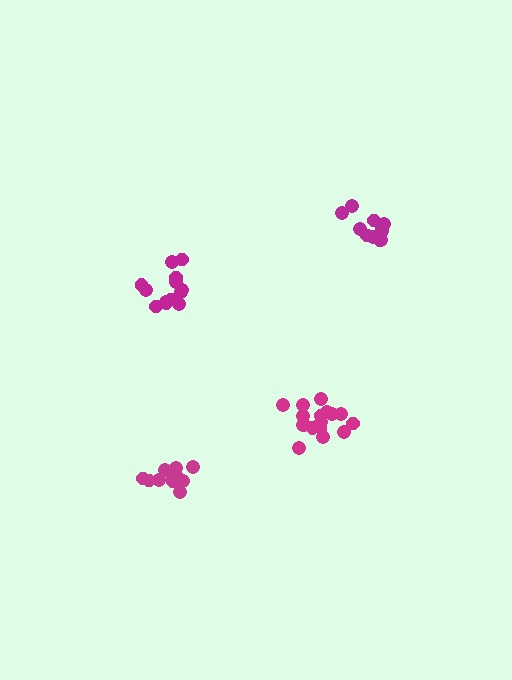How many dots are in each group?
Group 1: 17 dots, Group 2: 12 dots, Group 3: 11 dots, Group 4: 13 dots (53 total).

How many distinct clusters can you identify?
There are 4 distinct clusters.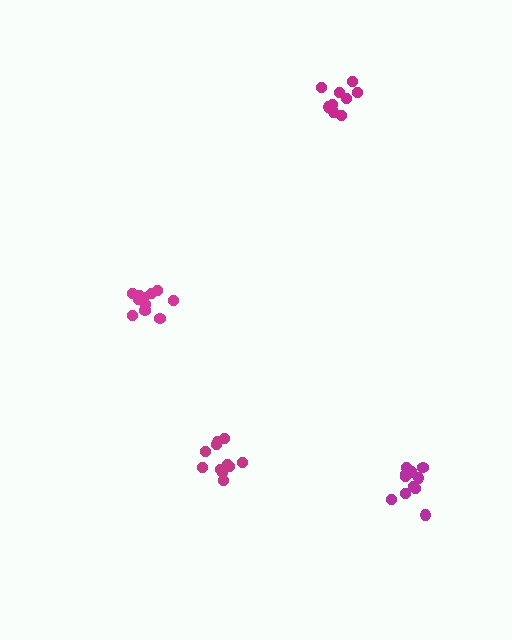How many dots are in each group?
Group 1: 11 dots, Group 2: 9 dots, Group 3: 12 dots, Group 4: 11 dots (43 total).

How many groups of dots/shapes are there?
There are 4 groups.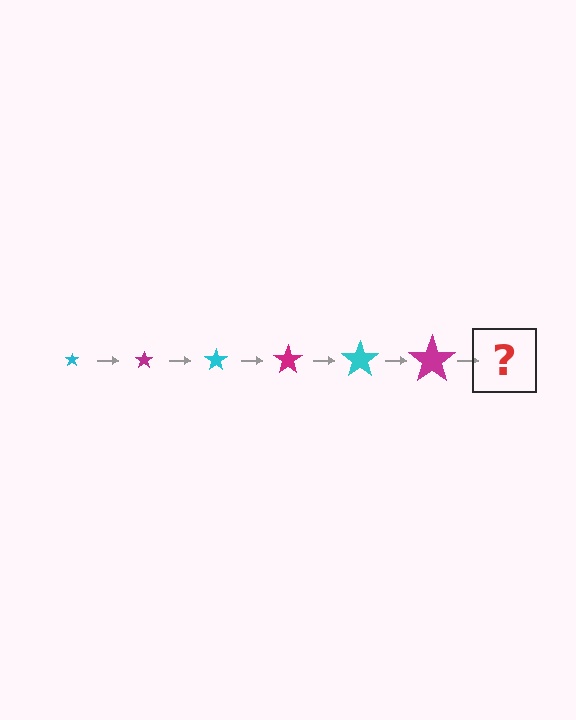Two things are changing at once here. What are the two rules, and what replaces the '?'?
The two rules are that the star grows larger each step and the color cycles through cyan and magenta. The '?' should be a cyan star, larger than the previous one.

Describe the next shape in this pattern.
It should be a cyan star, larger than the previous one.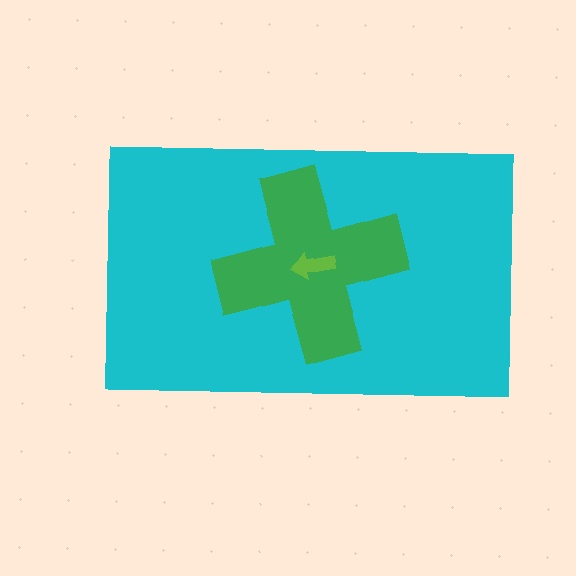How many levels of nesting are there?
3.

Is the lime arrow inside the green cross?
Yes.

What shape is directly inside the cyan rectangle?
The green cross.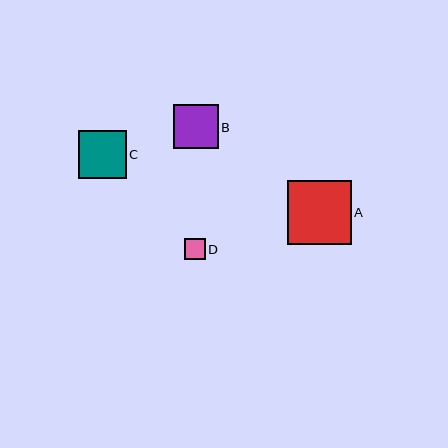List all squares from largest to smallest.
From largest to smallest: A, C, B, D.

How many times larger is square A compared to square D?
Square A is approximately 3.1 times the size of square D.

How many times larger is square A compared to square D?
Square A is approximately 3.1 times the size of square D.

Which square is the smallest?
Square D is the smallest with a size of approximately 21 pixels.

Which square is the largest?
Square A is the largest with a size of approximately 64 pixels.